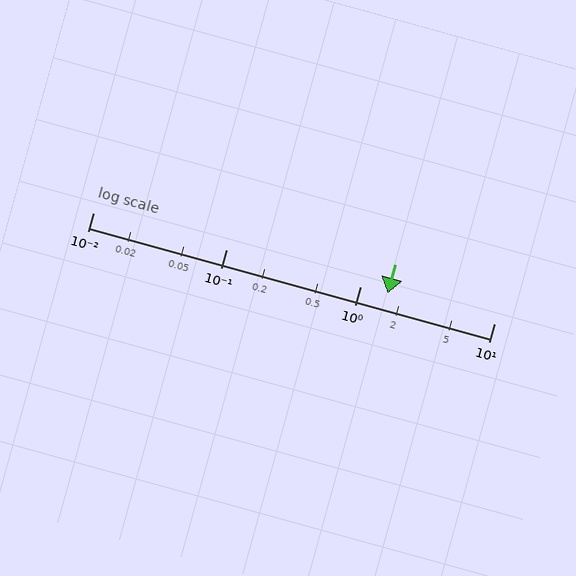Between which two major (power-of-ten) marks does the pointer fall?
The pointer is between 1 and 10.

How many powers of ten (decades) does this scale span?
The scale spans 3 decades, from 0.01 to 10.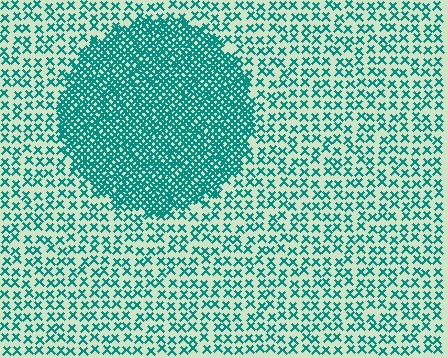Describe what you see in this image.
The image contains small teal elements arranged at two different densities. A circle-shaped region is visible where the elements are more densely packed than the surrounding area.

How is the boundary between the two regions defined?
The boundary is defined by a change in element density (approximately 2.9x ratio). All elements are the same color, size, and shape.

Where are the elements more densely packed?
The elements are more densely packed inside the circle boundary.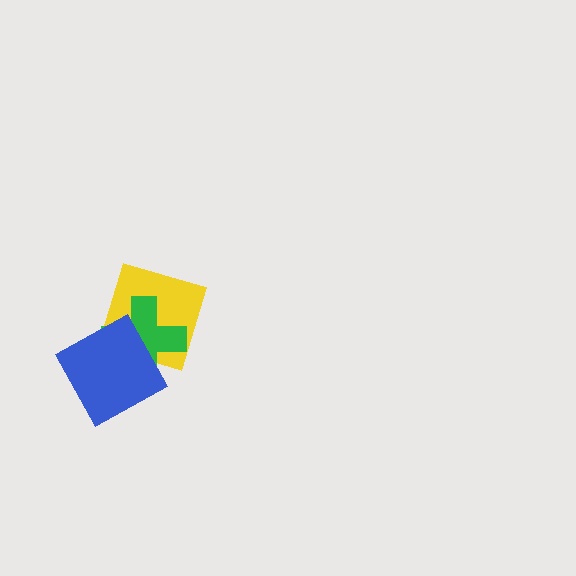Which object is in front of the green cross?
The blue square is in front of the green cross.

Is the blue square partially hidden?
No, no other shape covers it.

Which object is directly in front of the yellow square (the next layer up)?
The green cross is directly in front of the yellow square.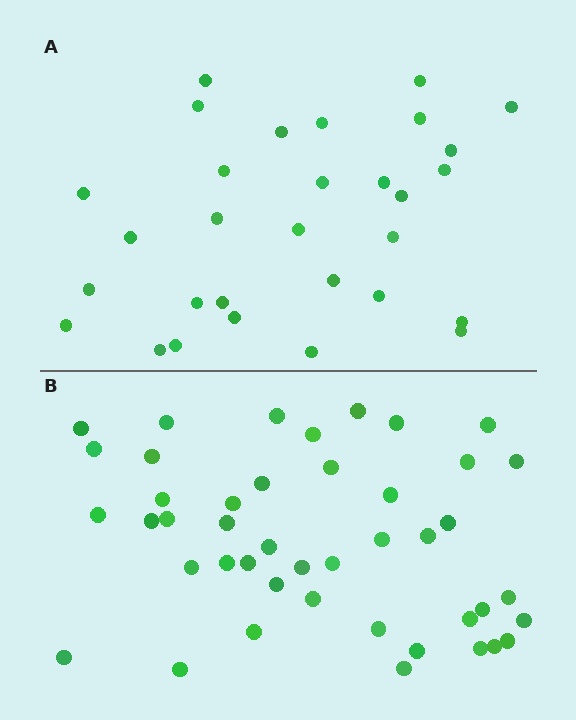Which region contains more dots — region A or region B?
Region B (the bottom region) has more dots.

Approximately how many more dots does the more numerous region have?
Region B has approximately 15 more dots than region A.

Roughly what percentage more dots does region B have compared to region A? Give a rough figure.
About 45% more.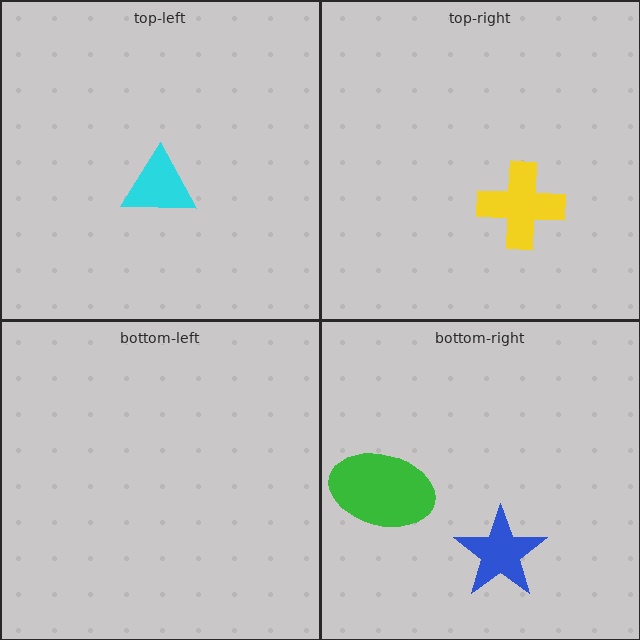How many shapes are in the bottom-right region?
2.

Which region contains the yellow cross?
The top-right region.